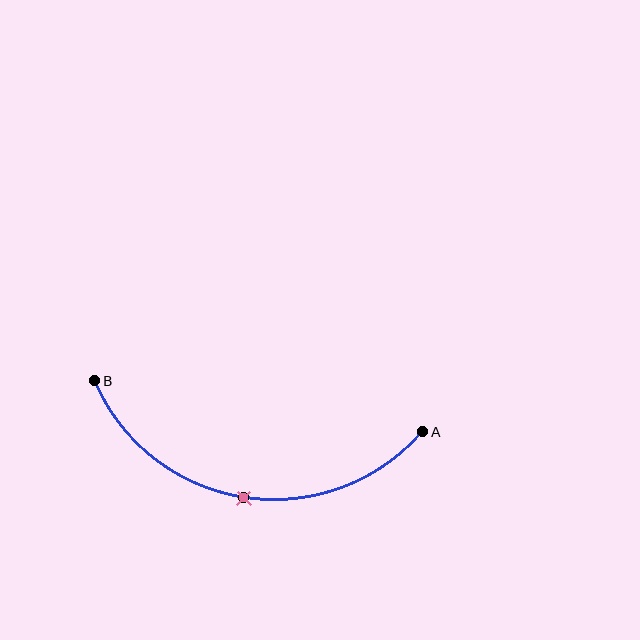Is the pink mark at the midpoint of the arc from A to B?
Yes. The pink mark lies on the arc at equal arc-length from both A and B — it is the arc midpoint.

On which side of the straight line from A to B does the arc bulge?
The arc bulges below the straight line connecting A and B.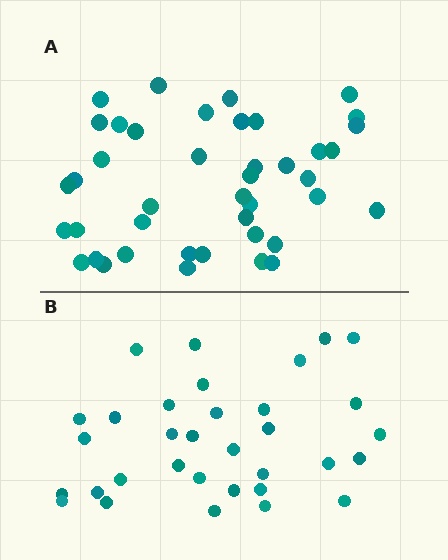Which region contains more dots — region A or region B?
Region A (the top region) has more dots.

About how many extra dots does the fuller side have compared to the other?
Region A has roughly 8 or so more dots than region B.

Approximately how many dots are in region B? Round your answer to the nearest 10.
About 30 dots. (The exact count is 33, which rounds to 30.)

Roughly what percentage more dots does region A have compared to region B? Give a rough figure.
About 25% more.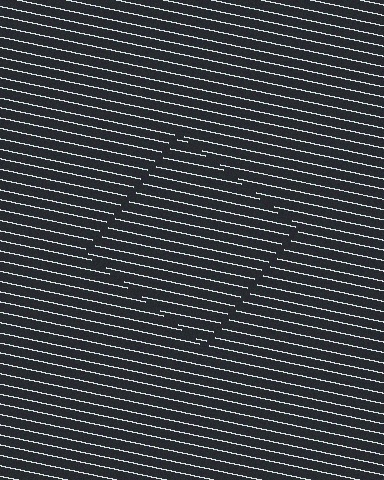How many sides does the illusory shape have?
4 sides — the line-ends trace a square.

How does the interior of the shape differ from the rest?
The interior of the shape contains the same grating, shifted by half a period — the contour is defined by the phase discontinuity where line-ends from the inner and outer gratings abut.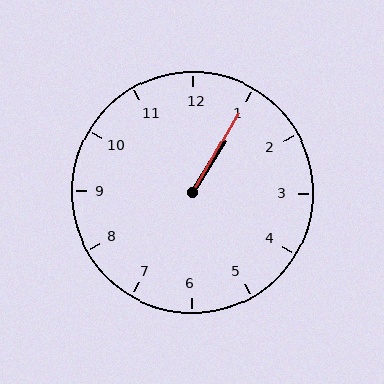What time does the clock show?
1:05.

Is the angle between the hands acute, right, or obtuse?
It is acute.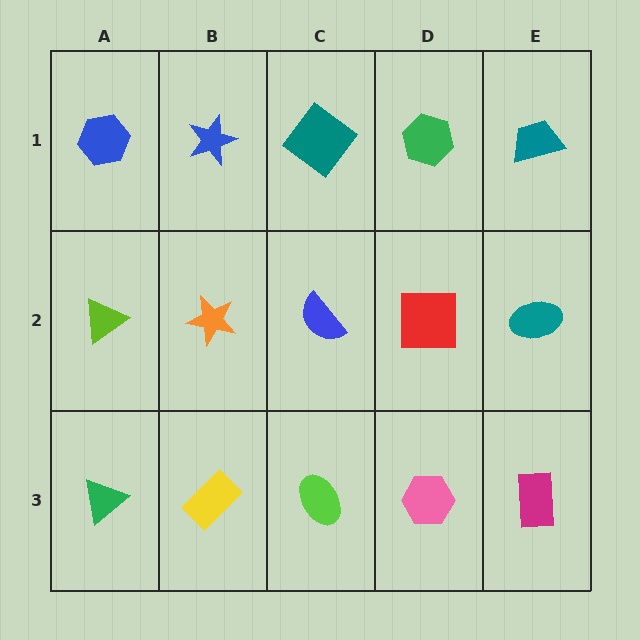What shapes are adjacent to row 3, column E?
A teal ellipse (row 2, column E), a pink hexagon (row 3, column D).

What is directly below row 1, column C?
A blue semicircle.